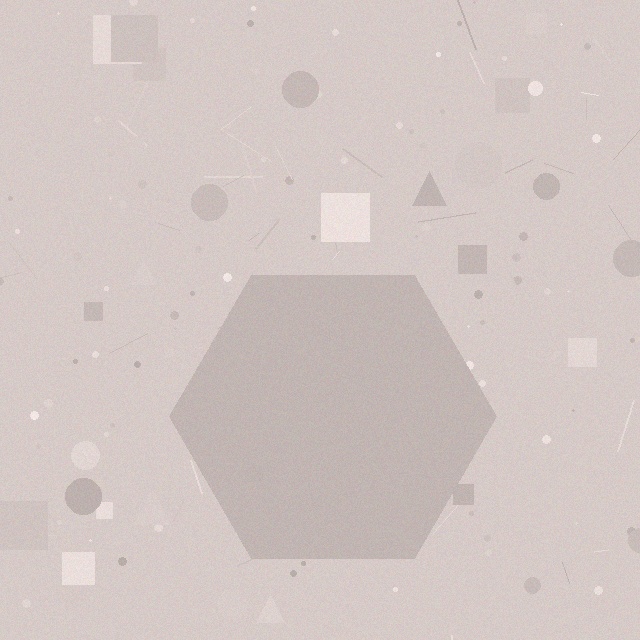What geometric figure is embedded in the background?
A hexagon is embedded in the background.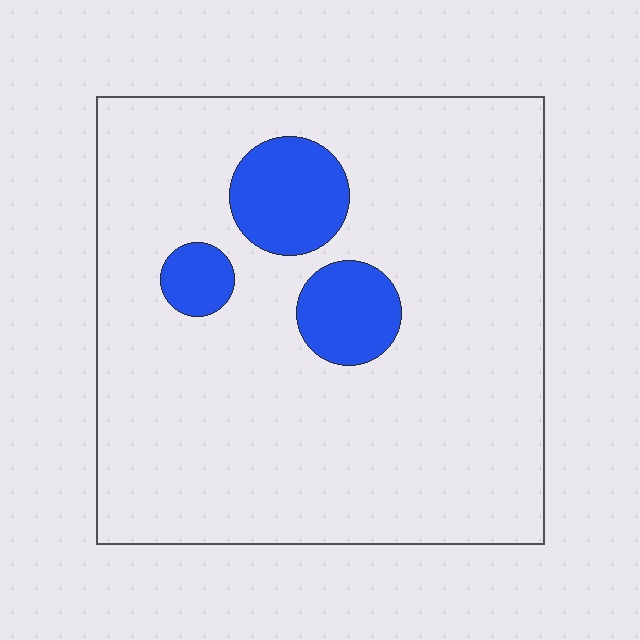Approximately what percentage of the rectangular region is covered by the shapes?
Approximately 10%.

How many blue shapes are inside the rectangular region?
3.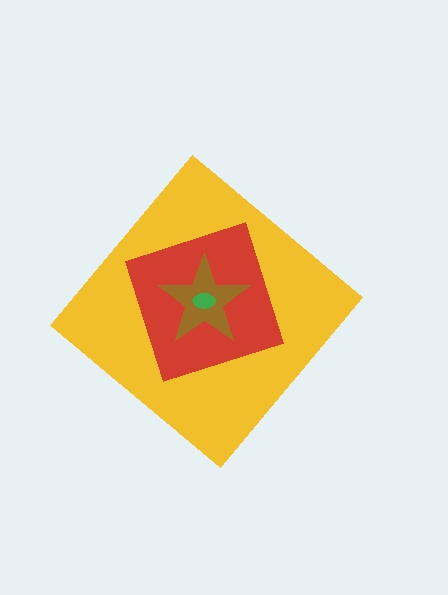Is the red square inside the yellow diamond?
Yes.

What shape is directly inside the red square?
The brown star.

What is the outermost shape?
The yellow diamond.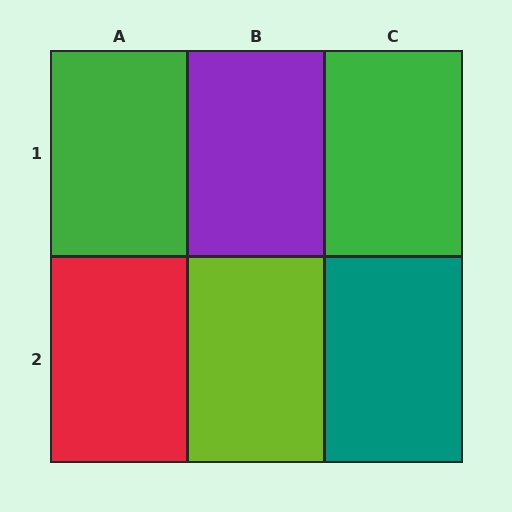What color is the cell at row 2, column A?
Red.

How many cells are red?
1 cell is red.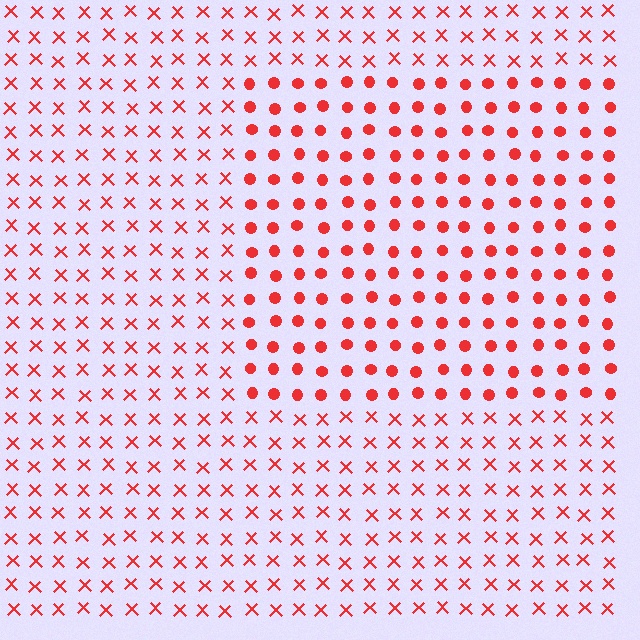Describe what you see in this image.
The image is filled with small red elements arranged in a uniform grid. A rectangle-shaped region contains circles, while the surrounding area contains X marks. The boundary is defined purely by the change in element shape.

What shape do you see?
I see a rectangle.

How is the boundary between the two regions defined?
The boundary is defined by a change in element shape: circles inside vs. X marks outside. All elements share the same color and spacing.